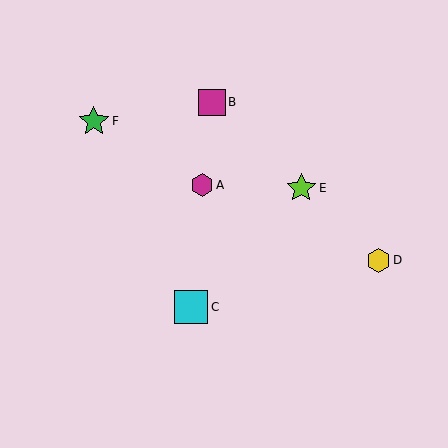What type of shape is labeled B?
Shape B is a magenta square.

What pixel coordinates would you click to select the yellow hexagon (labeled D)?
Click at (378, 260) to select the yellow hexagon D.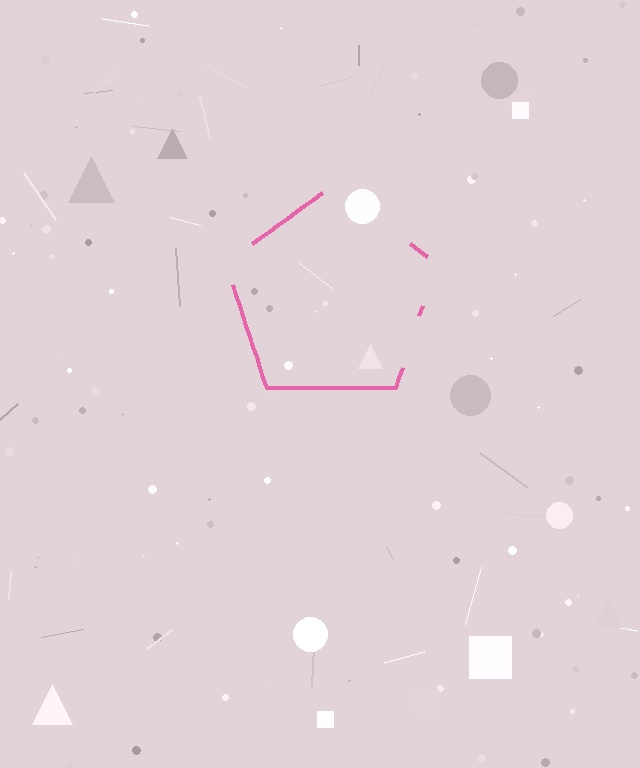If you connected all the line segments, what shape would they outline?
They would outline a pentagon.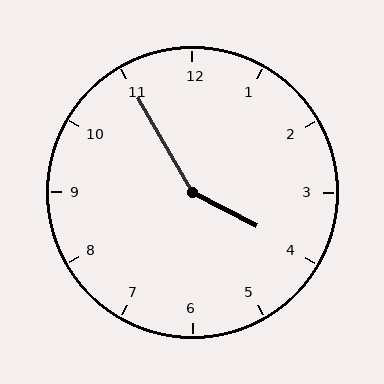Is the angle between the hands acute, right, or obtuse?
It is obtuse.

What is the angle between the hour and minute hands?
Approximately 148 degrees.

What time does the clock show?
3:55.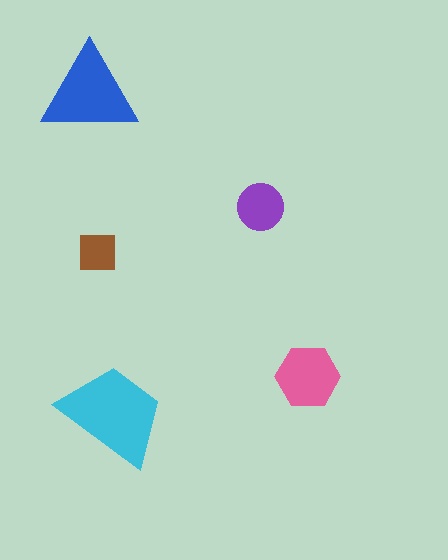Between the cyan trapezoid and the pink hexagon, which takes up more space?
The cyan trapezoid.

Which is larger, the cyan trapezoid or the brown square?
The cyan trapezoid.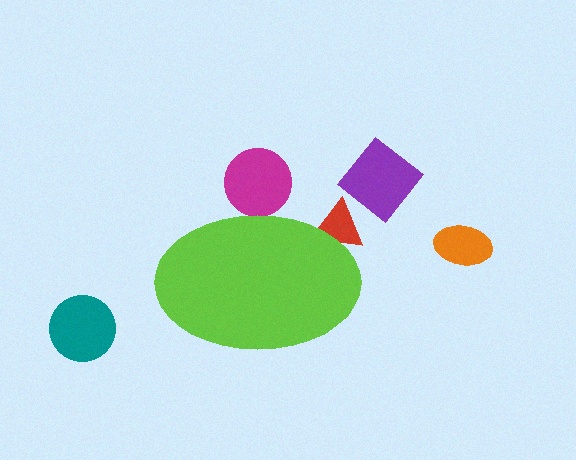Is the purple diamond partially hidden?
No, the purple diamond is fully visible.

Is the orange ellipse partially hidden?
No, the orange ellipse is fully visible.